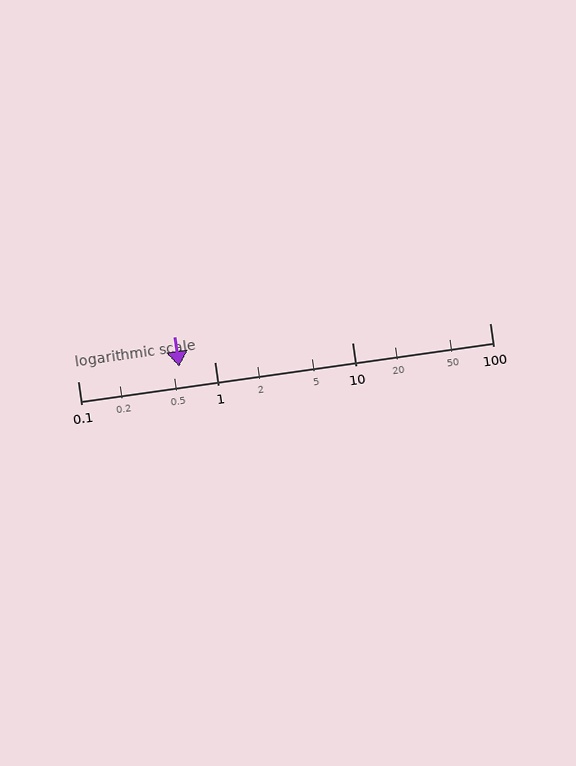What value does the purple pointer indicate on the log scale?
The pointer indicates approximately 0.55.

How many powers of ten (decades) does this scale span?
The scale spans 3 decades, from 0.1 to 100.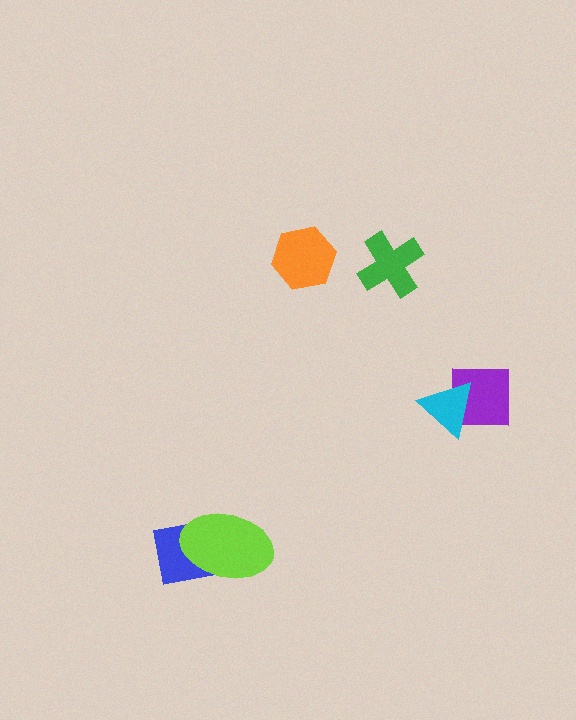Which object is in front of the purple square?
The cyan triangle is in front of the purple square.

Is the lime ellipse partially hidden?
No, no other shape covers it.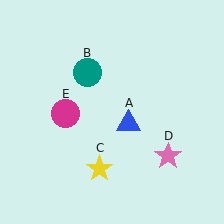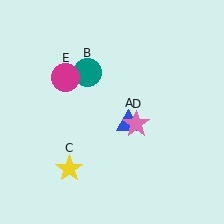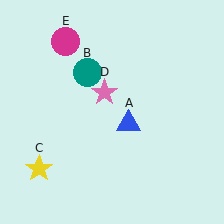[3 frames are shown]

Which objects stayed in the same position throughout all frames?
Blue triangle (object A) and teal circle (object B) remained stationary.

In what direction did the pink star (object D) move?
The pink star (object D) moved up and to the left.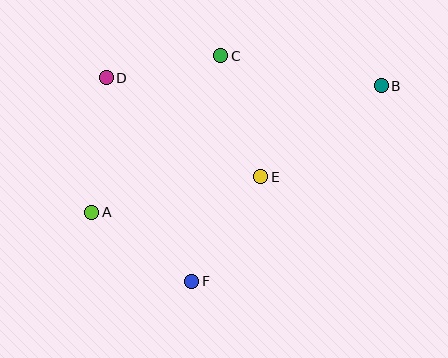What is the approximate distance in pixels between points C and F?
The distance between C and F is approximately 227 pixels.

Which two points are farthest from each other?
Points A and B are farthest from each other.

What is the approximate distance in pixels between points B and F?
The distance between B and F is approximately 272 pixels.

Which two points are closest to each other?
Points C and D are closest to each other.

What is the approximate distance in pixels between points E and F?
The distance between E and F is approximately 126 pixels.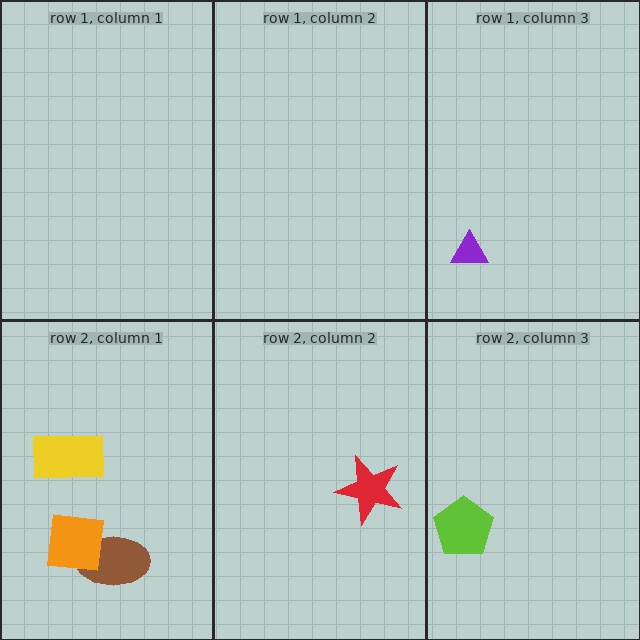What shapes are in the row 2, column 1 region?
The brown ellipse, the orange square, the yellow rectangle.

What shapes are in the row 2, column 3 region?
The lime pentagon.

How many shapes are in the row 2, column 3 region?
1.